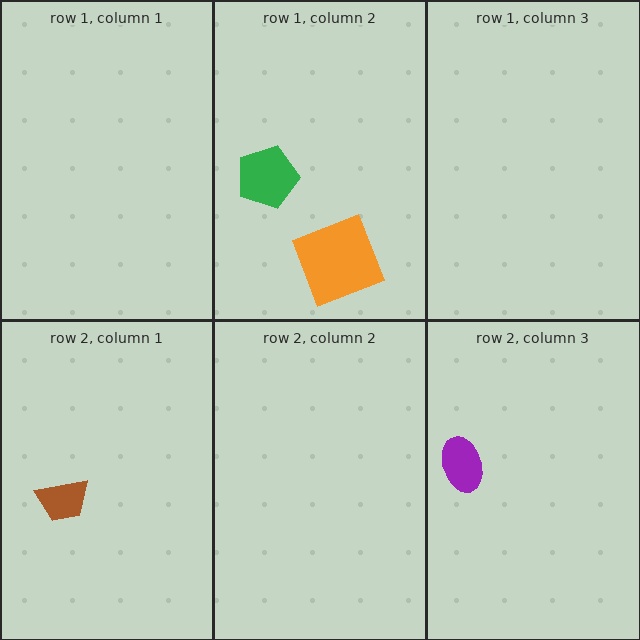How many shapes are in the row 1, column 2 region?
2.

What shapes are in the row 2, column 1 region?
The brown trapezoid.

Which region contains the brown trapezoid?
The row 2, column 1 region.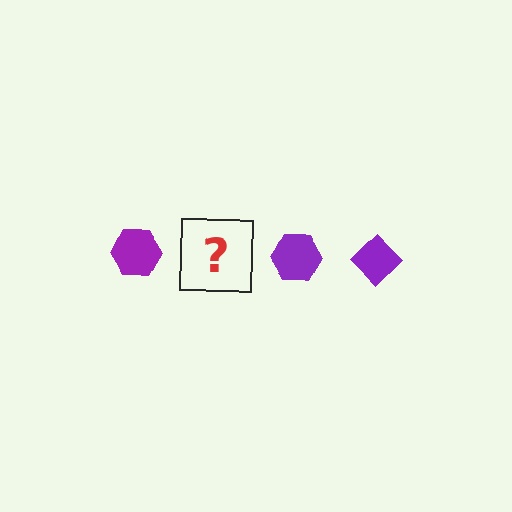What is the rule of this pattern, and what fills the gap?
The rule is that the pattern cycles through hexagon, diamond shapes in purple. The gap should be filled with a purple diamond.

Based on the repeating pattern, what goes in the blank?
The blank should be a purple diamond.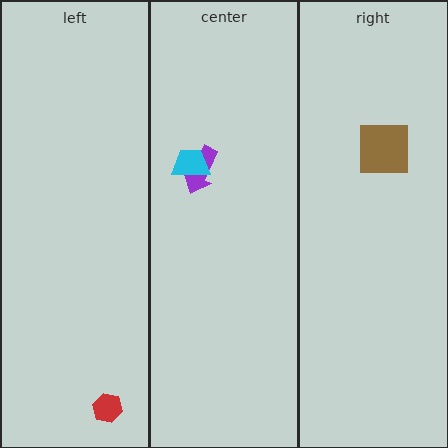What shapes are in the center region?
The purple arrow, the cyan trapezoid.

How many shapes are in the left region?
1.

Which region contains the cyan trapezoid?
The center region.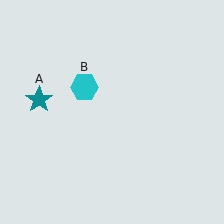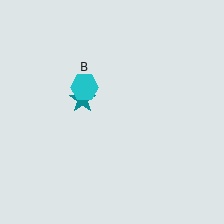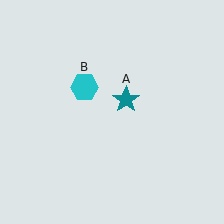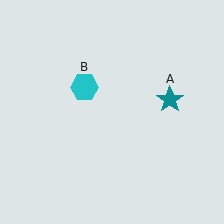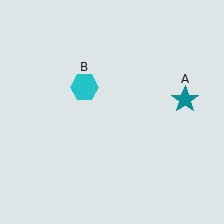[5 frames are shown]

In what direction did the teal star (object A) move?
The teal star (object A) moved right.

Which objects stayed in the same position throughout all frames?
Cyan hexagon (object B) remained stationary.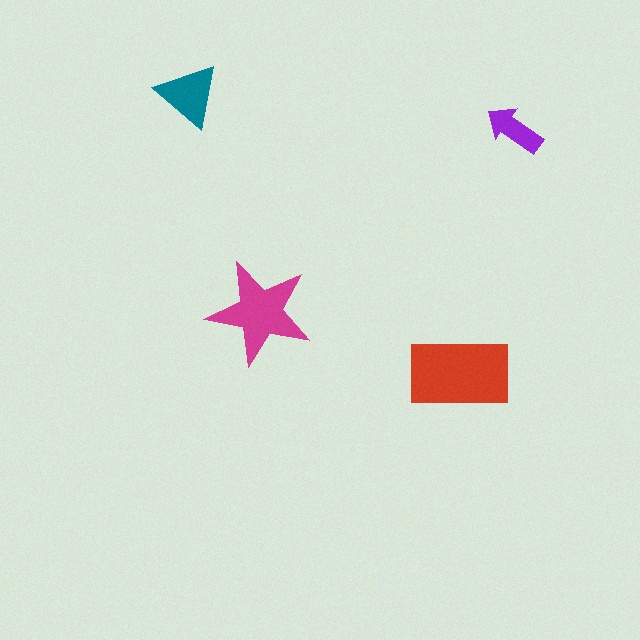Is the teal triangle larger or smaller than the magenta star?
Smaller.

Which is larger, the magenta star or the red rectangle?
The red rectangle.